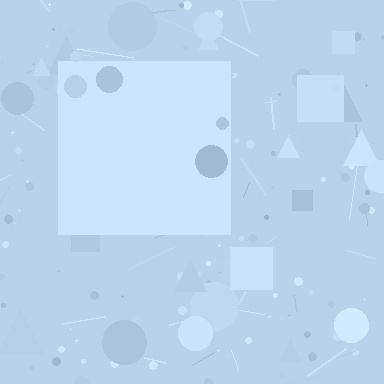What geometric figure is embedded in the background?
A square is embedded in the background.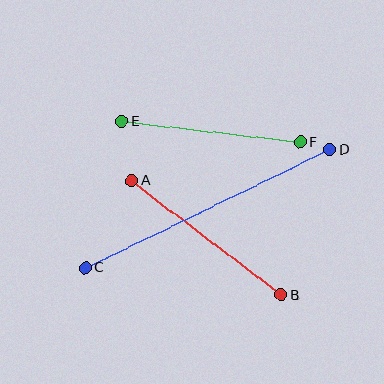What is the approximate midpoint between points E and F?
The midpoint is at approximately (211, 132) pixels.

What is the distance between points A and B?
The distance is approximately 188 pixels.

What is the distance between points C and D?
The distance is approximately 272 pixels.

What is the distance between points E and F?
The distance is approximately 179 pixels.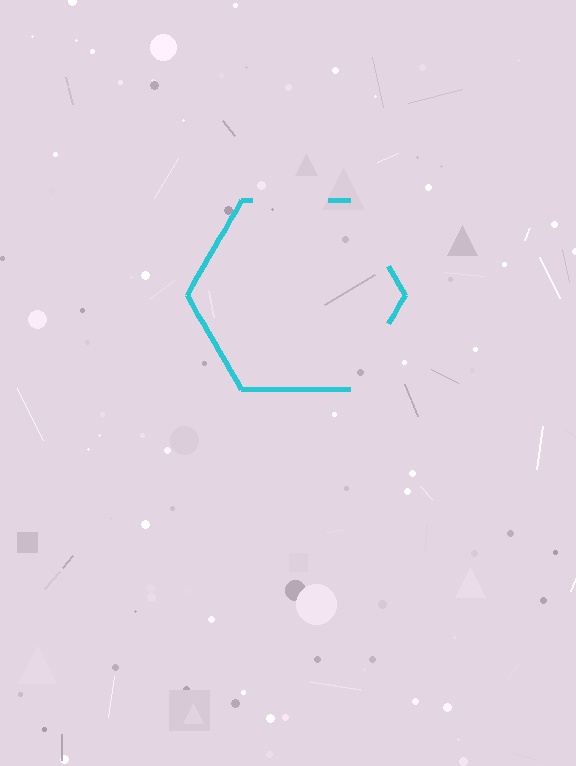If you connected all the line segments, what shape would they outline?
They would outline a hexagon.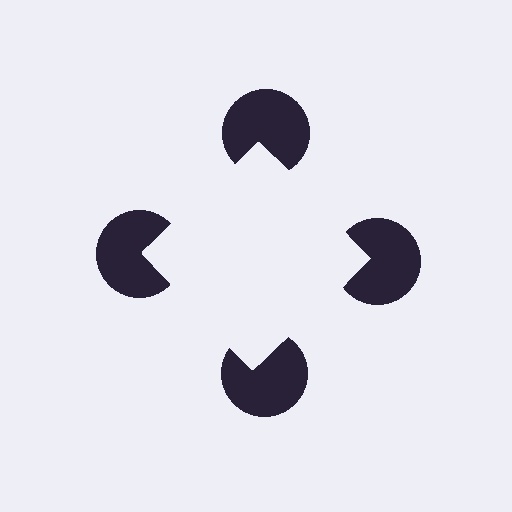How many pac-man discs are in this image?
There are 4 — one at each vertex of the illusory square.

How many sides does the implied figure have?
4 sides.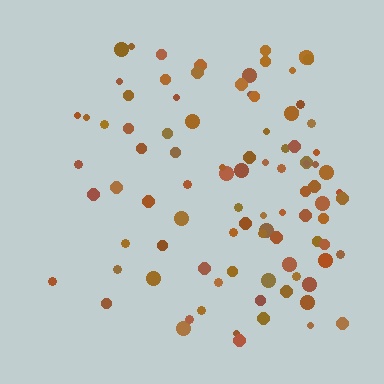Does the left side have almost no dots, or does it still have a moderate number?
Still a moderate number, just noticeably fewer than the right.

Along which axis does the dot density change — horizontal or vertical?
Horizontal.